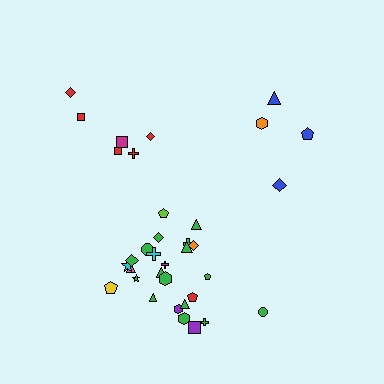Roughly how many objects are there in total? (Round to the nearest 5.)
Roughly 35 objects in total.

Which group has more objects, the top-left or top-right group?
The top-left group.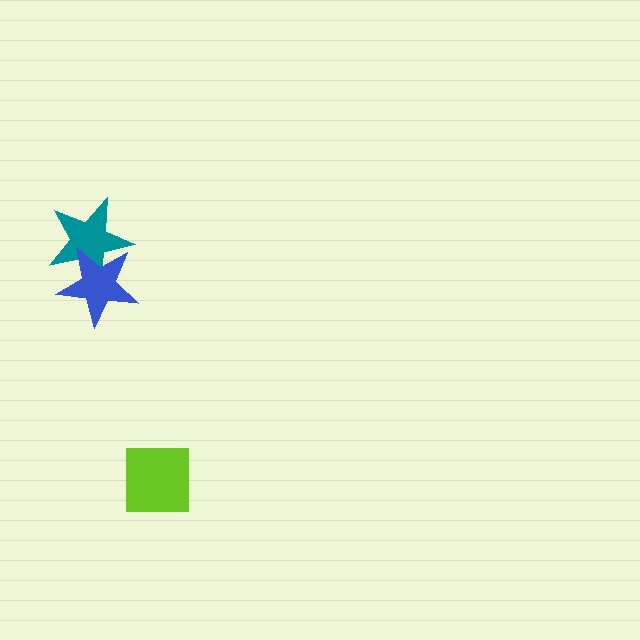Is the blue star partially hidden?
No, no other shape covers it.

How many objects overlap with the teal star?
1 object overlaps with the teal star.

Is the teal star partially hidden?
Yes, it is partially covered by another shape.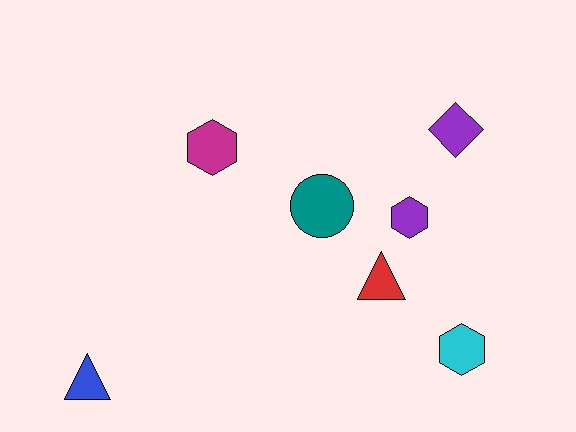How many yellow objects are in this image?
There are no yellow objects.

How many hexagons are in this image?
There are 3 hexagons.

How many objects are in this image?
There are 7 objects.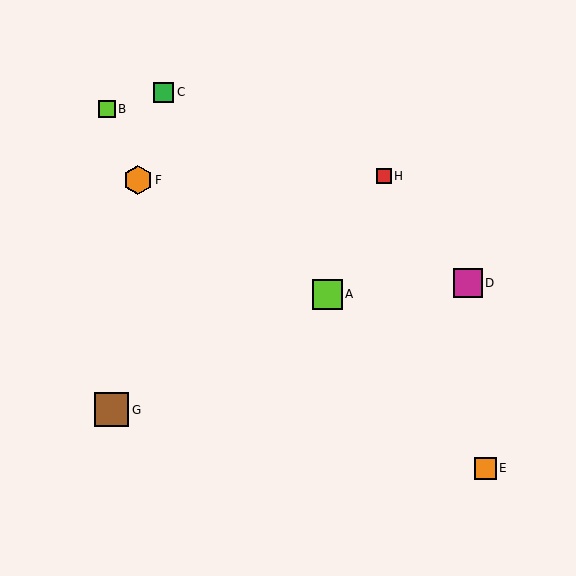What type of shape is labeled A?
Shape A is a lime square.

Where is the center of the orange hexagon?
The center of the orange hexagon is at (138, 180).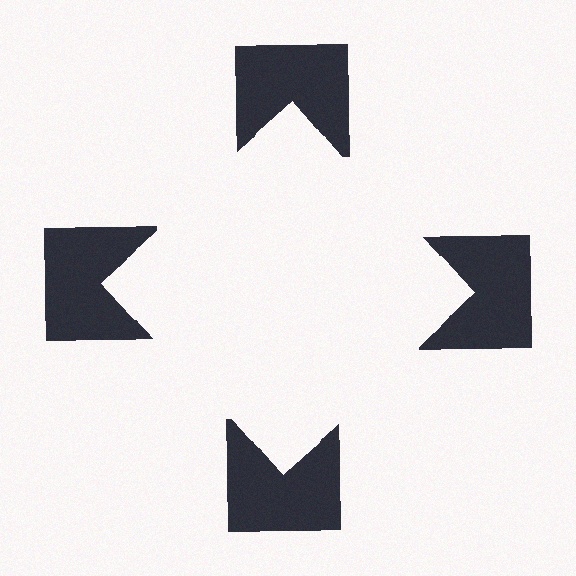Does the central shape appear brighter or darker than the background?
It typically appears slightly brighter than the background, even though no actual brightness change is drawn.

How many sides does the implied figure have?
4 sides.